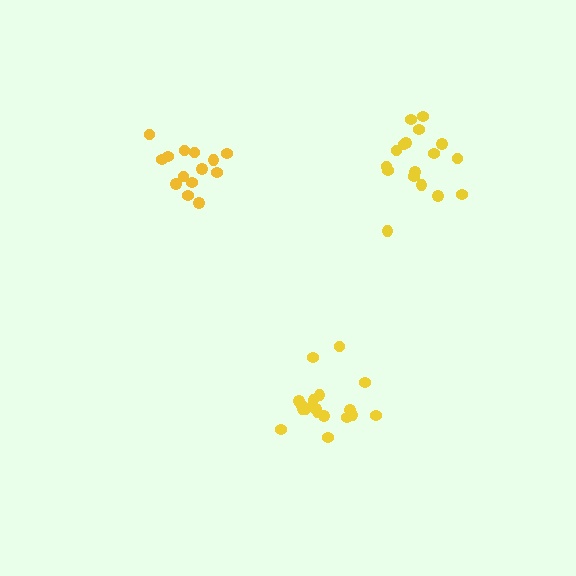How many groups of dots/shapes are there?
There are 3 groups.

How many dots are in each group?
Group 1: 19 dots, Group 2: 17 dots, Group 3: 14 dots (50 total).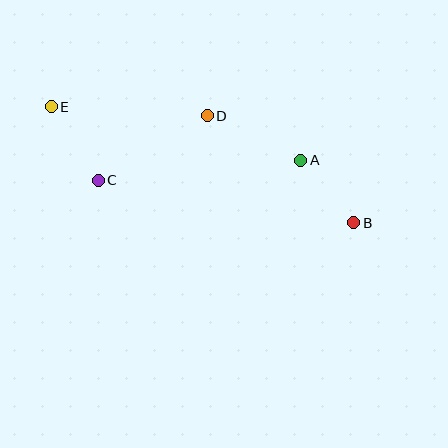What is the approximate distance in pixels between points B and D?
The distance between B and D is approximately 181 pixels.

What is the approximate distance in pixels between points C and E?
The distance between C and E is approximately 87 pixels.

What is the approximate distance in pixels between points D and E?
The distance between D and E is approximately 156 pixels.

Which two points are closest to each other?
Points A and B are closest to each other.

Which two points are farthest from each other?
Points B and E are farthest from each other.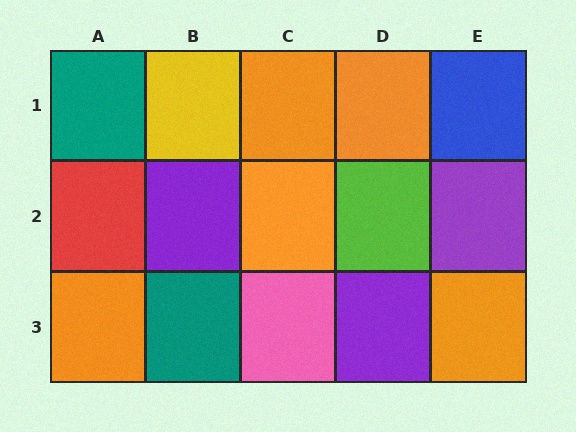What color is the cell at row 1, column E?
Blue.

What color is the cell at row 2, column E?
Purple.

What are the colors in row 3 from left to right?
Orange, teal, pink, purple, orange.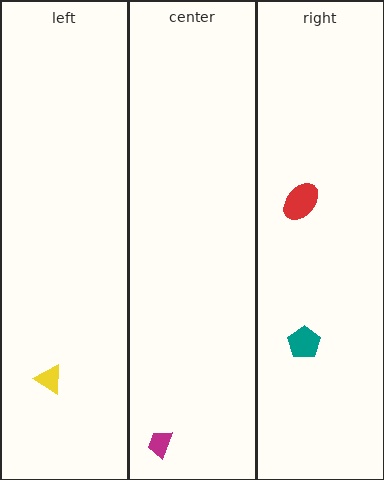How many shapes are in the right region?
2.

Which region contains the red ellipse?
The right region.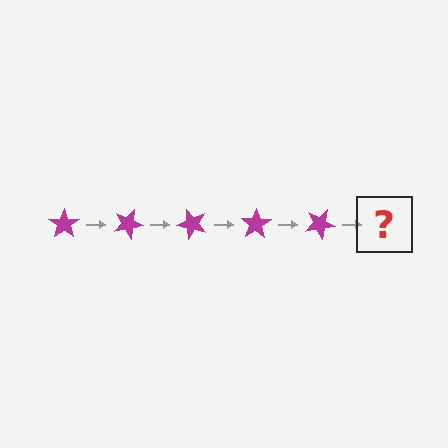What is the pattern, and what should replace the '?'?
The pattern is that the star rotates 25 degrees each step. The '?' should be a magenta star rotated 125 degrees.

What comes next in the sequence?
The next element should be a magenta star rotated 125 degrees.